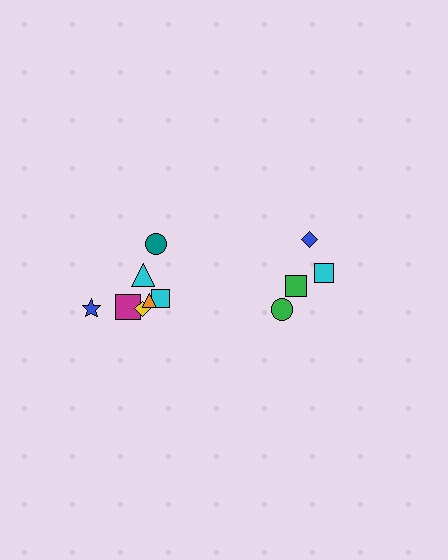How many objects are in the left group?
There are 7 objects.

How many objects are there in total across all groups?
There are 11 objects.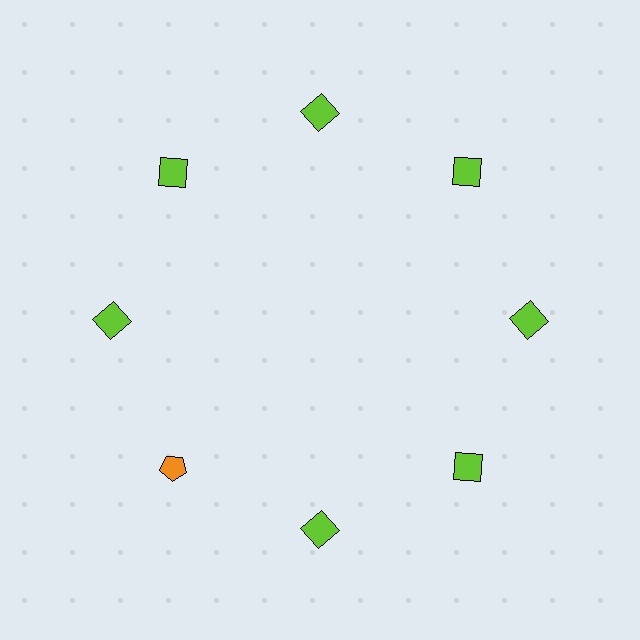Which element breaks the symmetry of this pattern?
The orange pentagon at roughly the 8 o'clock position breaks the symmetry. All other shapes are lime squares.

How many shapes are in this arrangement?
There are 8 shapes arranged in a ring pattern.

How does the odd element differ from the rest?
It differs in both color (orange instead of lime) and shape (pentagon instead of square).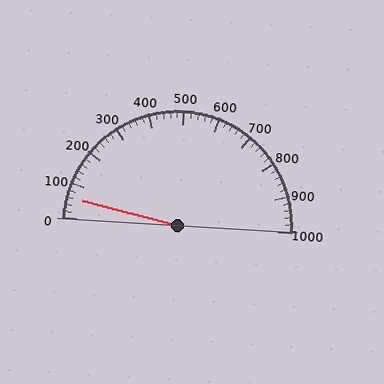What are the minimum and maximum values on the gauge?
The gauge ranges from 0 to 1000.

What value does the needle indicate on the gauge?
The needle indicates approximately 60.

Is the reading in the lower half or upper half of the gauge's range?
The reading is in the lower half of the range (0 to 1000).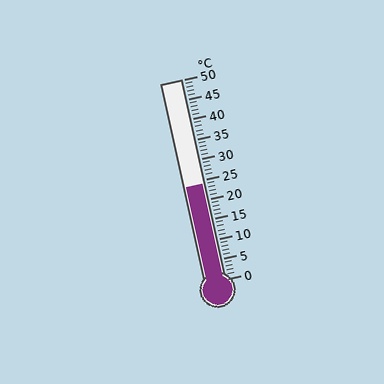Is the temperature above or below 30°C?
The temperature is below 30°C.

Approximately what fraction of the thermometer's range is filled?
The thermometer is filled to approximately 50% of its range.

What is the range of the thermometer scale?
The thermometer scale ranges from 0°C to 50°C.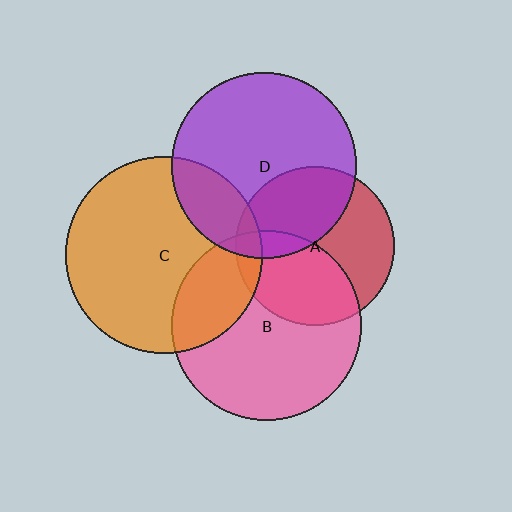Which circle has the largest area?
Circle C (orange).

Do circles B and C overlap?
Yes.